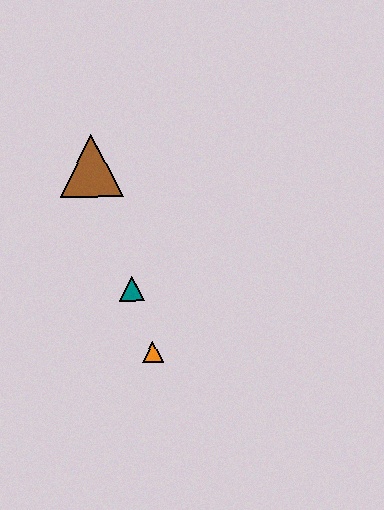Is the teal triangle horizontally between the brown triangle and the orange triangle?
Yes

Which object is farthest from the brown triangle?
The orange triangle is farthest from the brown triangle.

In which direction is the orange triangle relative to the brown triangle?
The orange triangle is below the brown triangle.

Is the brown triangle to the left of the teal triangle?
Yes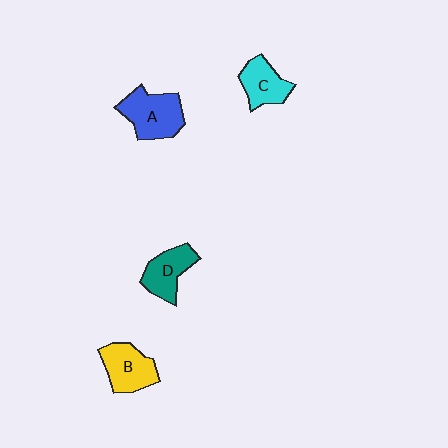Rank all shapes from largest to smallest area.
From largest to smallest: A (blue), B (yellow), D (teal), C (cyan).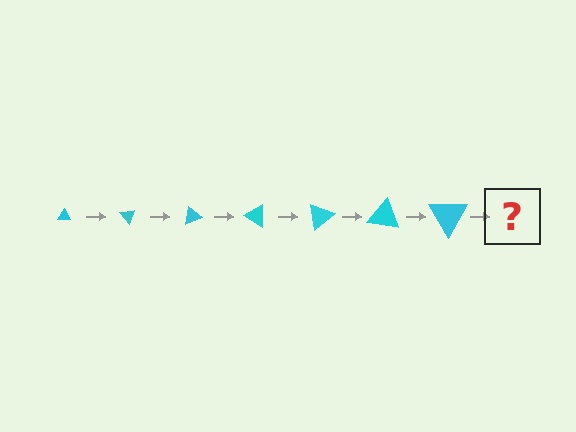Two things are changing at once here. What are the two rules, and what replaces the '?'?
The two rules are that the triangle grows larger each step and it rotates 50 degrees each step. The '?' should be a triangle, larger than the previous one and rotated 350 degrees from the start.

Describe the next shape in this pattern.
It should be a triangle, larger than the previous one and rotated 350 degrees from the start.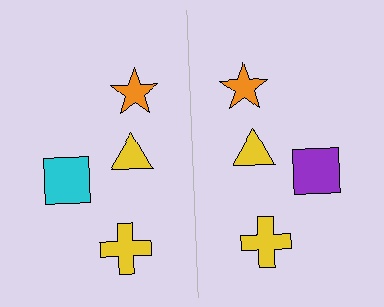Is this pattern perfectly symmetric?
No, the pattern is not perfectly symmetric. The purple square on the right side breaks the symmetry — its mirror counterpart is cyan.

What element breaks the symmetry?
The purple square on the right side breaks the symmetry — its mirror counterpart is cyan.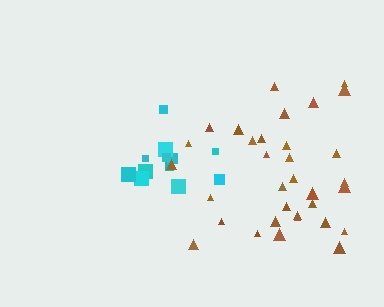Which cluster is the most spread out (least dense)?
Brown.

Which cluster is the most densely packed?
Cyan.